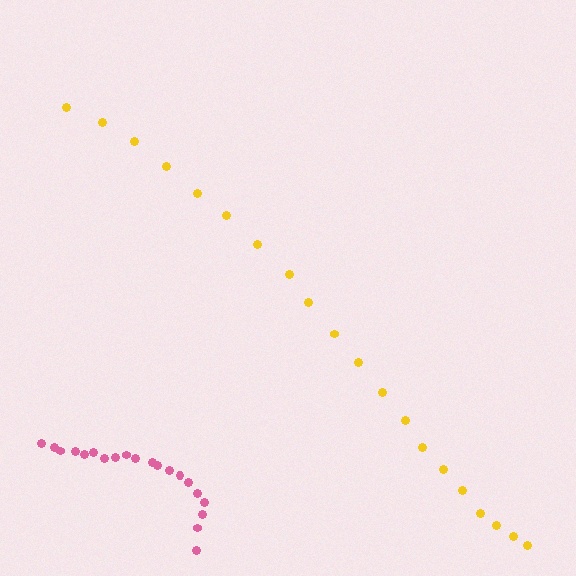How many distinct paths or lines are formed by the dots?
There are 2 distinct paths.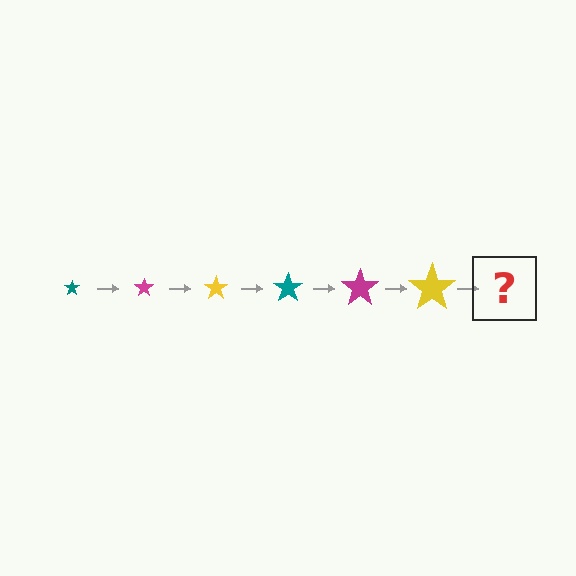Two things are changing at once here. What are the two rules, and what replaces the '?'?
The two rules are that the star grows larger each step and the color cycles through teal, magenta, and yellow. The '?' should be a teal star, larger than the previous one.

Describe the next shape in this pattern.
It should be a teal star, larger than the previous one.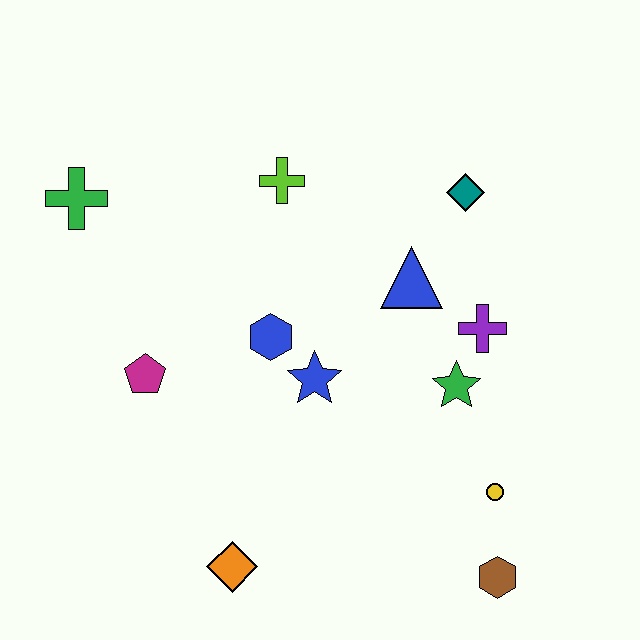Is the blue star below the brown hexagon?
No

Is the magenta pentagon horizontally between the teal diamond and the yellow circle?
No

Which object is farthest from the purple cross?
The green cross is farthest from the purple cross.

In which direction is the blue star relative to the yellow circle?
The blue star is to the left of the yellow circle.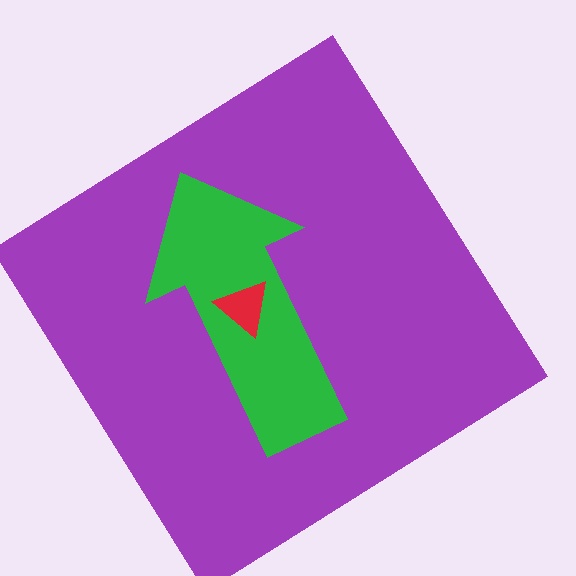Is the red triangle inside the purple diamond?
Yes.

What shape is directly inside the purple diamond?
The green arrow.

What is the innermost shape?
The red triangle.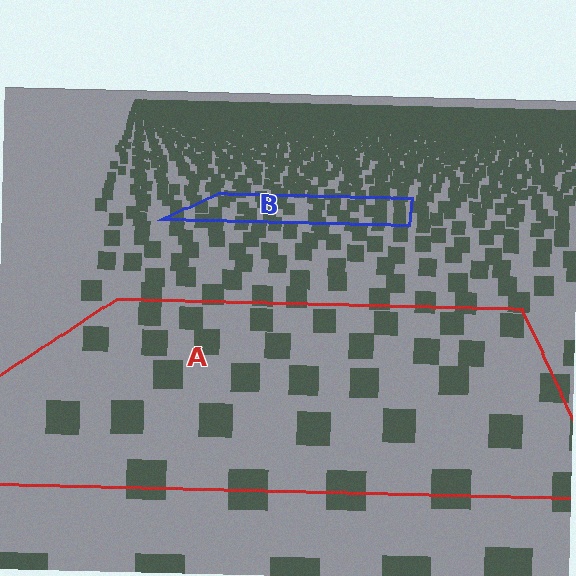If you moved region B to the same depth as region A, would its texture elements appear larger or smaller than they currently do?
They would appear larger. At a closer depth, the same texture elements are projected at a bigger on-screen size.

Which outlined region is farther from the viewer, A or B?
Region B is farther from the viewer — the texture elements inside it appear smaller and more densely packed.